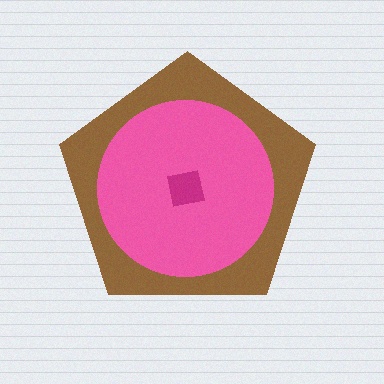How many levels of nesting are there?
3.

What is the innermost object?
The magenta square.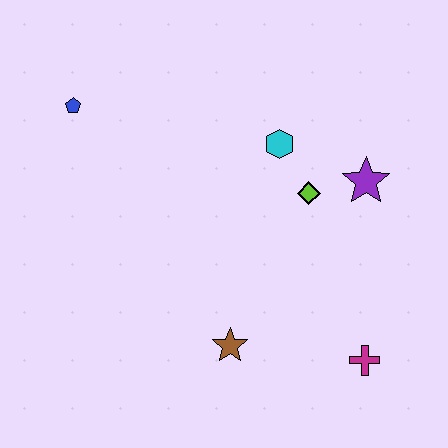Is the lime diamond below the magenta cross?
No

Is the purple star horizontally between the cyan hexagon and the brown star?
No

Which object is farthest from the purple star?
The blue pentagon is farthest from the purple star.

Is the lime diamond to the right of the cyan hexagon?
Yes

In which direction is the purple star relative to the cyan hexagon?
The purple star is to the right of the cyan hexagon.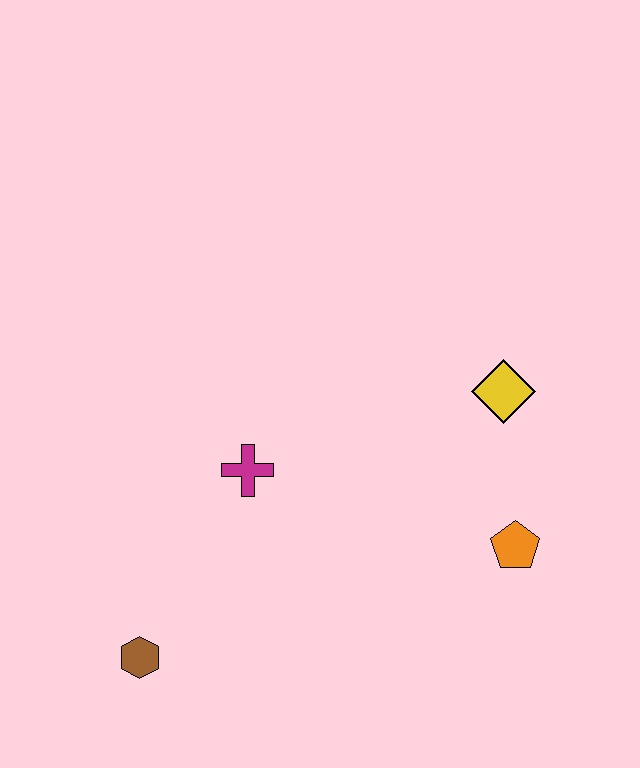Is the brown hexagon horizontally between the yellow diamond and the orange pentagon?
No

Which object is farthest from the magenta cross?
The orange pentagon is farthest from the magenta cross.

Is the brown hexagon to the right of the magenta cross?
No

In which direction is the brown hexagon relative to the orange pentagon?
The brown hexagon is to the left of the orange pentagon.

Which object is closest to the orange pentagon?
The yellow diamond is closest to the orange pentagon.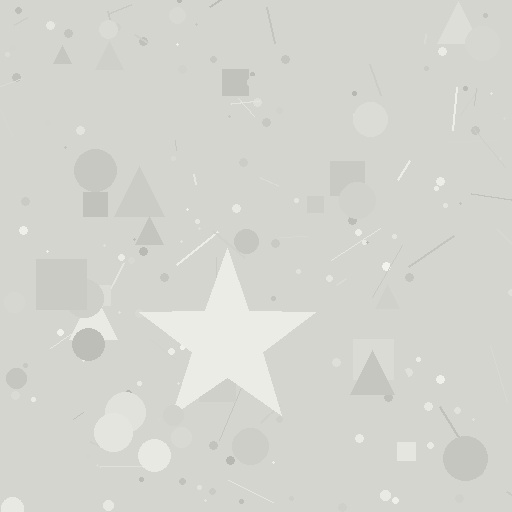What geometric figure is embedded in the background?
A star is embedded in the background.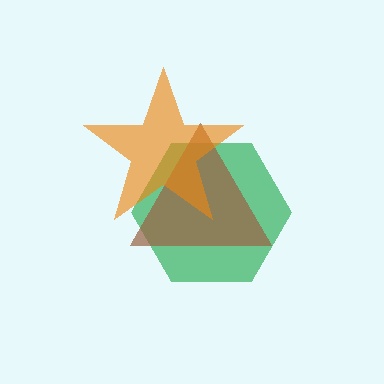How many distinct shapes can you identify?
There are 3 distinct shapes: a green hexagon, a brown triangle, an orange star.